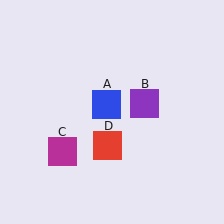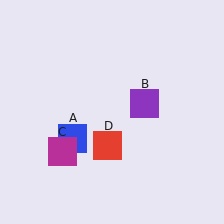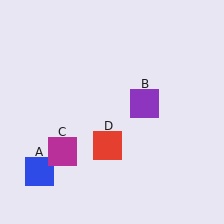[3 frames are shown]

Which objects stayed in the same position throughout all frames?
Purple square (object B) and magenta square (object C) and red square (object D) remained stationary.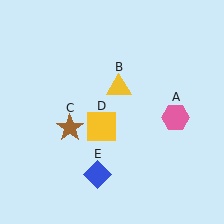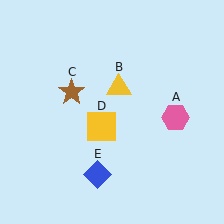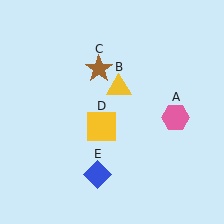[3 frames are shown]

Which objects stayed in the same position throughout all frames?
Pink hexagon (object A) and yellow triangle (object B) and yellow square (object D) and blue diamond (object E) remained stationary.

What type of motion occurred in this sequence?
The brown star (object C) rotated clockwise around the center of the scene.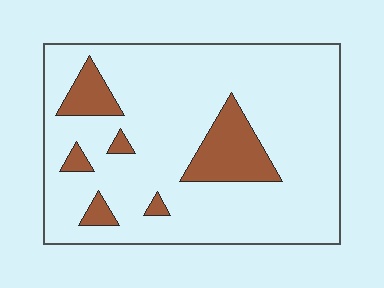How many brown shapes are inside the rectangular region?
6.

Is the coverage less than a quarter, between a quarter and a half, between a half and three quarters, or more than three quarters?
Less than a quarter.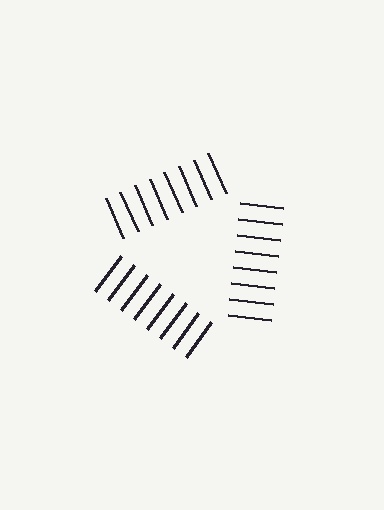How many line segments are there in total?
24 — 8 along each of the 3 edges.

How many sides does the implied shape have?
3 sides — the line-ends trace a triangle.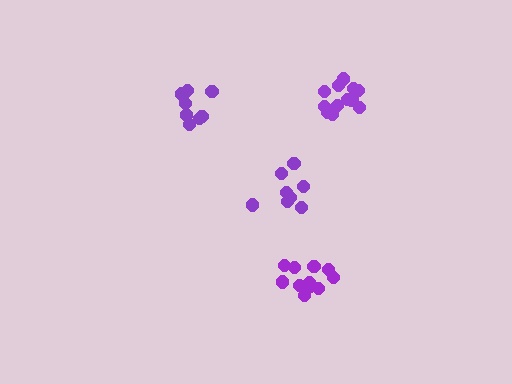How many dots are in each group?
Group 1: 8 dots, Group 2: 12 dots, Group 3: 9 dots, Group 4: 13 dots (42 total).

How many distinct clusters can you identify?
There are 4 distinct clusters.